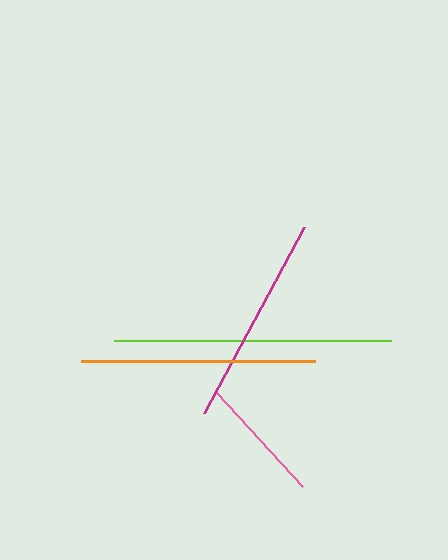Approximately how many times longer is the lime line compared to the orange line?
The lime line is approximately 1.2 times the length of the orange line.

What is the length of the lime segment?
The lime segment is approximately 277 pixels long.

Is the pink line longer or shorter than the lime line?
The lime line is longer than the pink line.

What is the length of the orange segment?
The orange segment is approximately 234 pixels long.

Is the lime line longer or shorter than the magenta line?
The lime line is longer than the magenta line.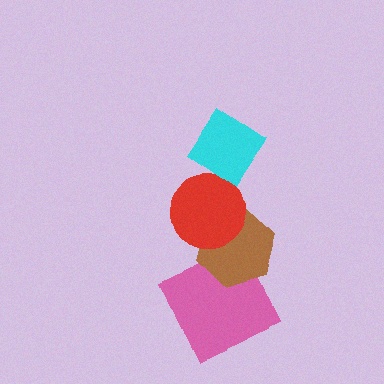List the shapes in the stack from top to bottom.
From top to bottom: the cyan diamond, the red circle, the brown hexagon, the pink square.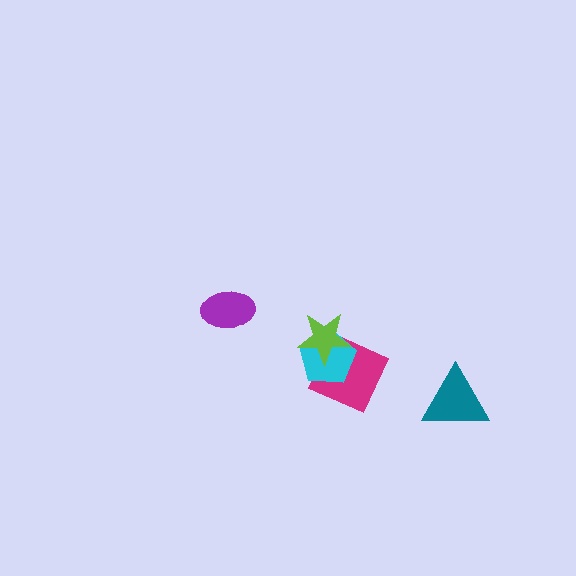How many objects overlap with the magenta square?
2 objects overlap with the magenta square.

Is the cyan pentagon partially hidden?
Yes, it is partially covered by another shape.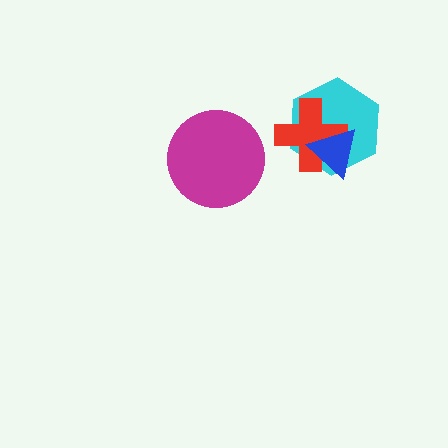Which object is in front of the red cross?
The blue triangle is in front of the red cross.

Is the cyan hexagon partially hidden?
Yes, it is partially covered by another shape.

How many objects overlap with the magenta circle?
0 objects overlap with the magenta circle.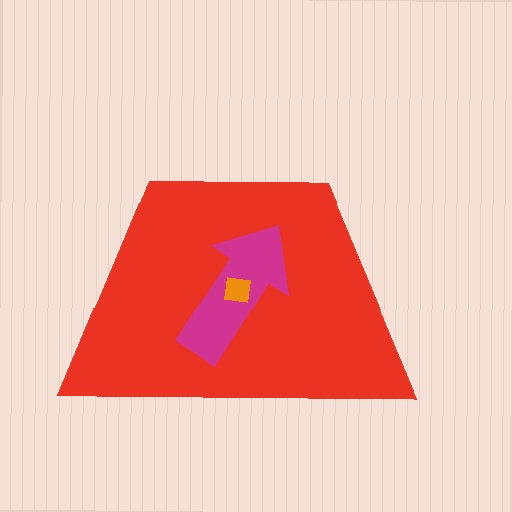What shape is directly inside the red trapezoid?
The magenta arrow.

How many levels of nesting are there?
3.